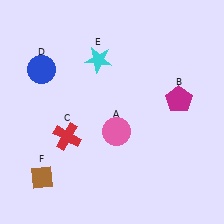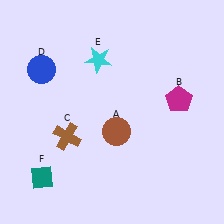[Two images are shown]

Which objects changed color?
A changed from pink to brown. C changed from red to brown. F changed from brown to teal.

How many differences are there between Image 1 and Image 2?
There are 3 differences between the two images.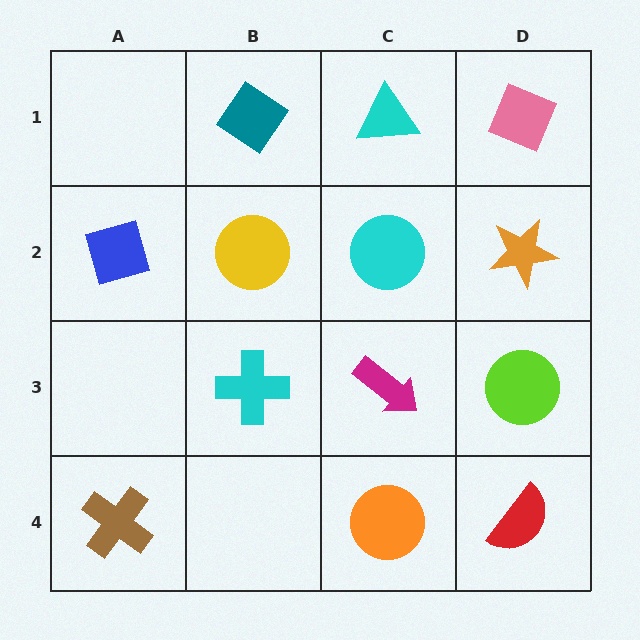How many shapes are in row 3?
3 shapes.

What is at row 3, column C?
A magenta arrow.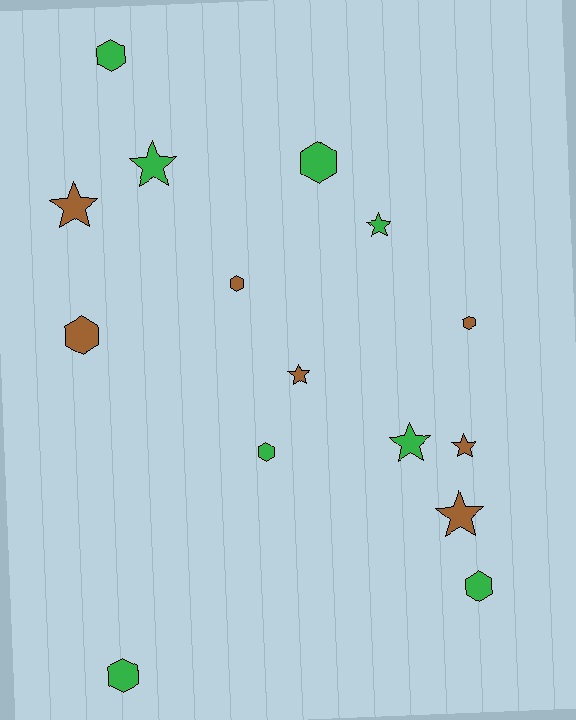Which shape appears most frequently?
Hexagon, with 8 objects.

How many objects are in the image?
There are 15 objects.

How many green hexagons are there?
There are 5 green hexagons.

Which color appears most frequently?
Green, with 8 objects.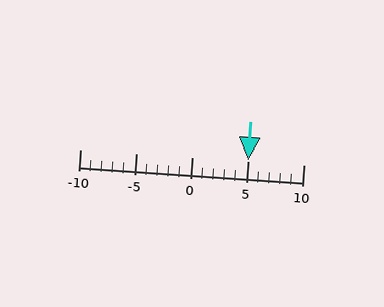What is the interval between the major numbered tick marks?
The major tick marks are spaced 5 units apart.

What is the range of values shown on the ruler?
The ruler shows values from -10 to 10.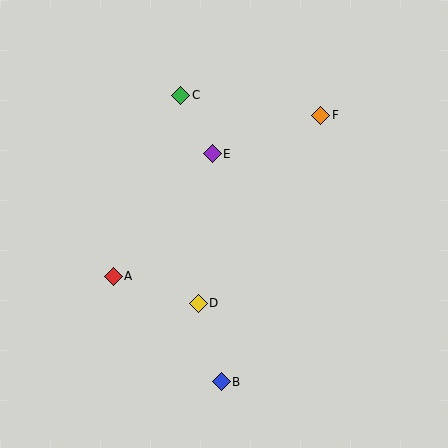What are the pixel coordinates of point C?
Point C is at (181, 95).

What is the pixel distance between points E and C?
The distance between E and C is 66 pixels.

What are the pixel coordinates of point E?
Point E is at (212, 154).